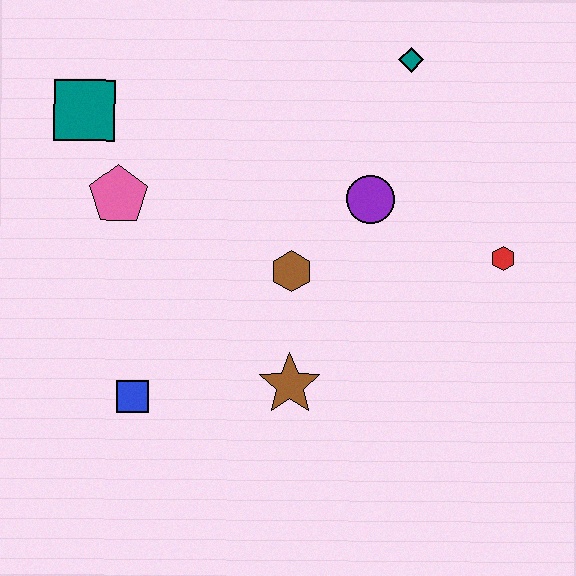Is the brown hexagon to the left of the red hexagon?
Yes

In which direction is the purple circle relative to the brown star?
The purple circle is above the brown star.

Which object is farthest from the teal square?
The red hexagon is farthest from the teal square.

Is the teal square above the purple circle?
Yes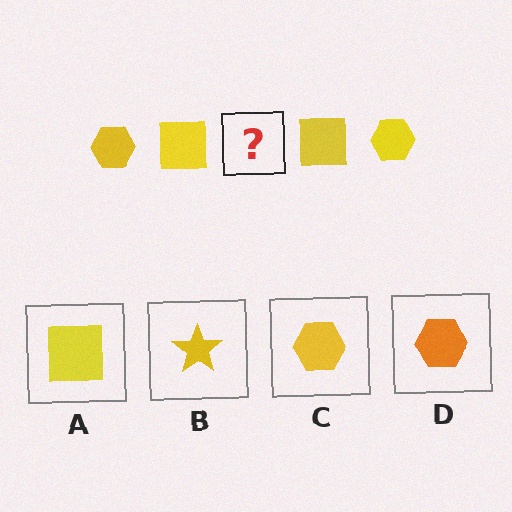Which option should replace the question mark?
Option C.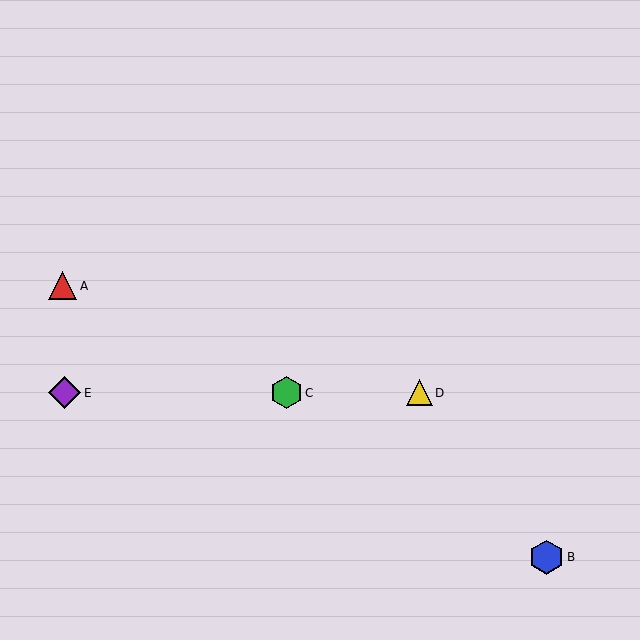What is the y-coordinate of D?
Object D is at y≈393.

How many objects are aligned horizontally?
3 objects (C, D, E) are aligned horizontally.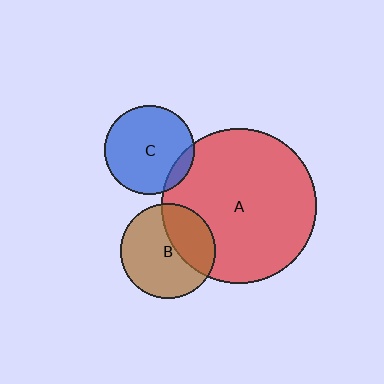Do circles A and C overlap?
Yes.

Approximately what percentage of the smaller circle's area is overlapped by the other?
Approximately 10%.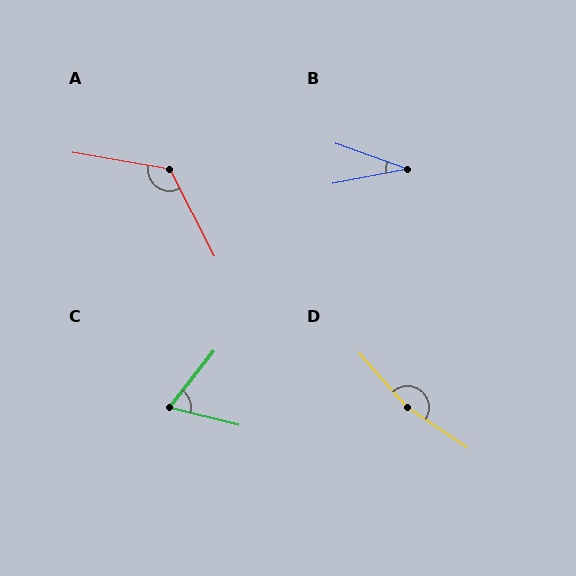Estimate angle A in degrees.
Approximately 127 degrees.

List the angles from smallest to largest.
B (30°), C (66°), A (127°), D (166°).